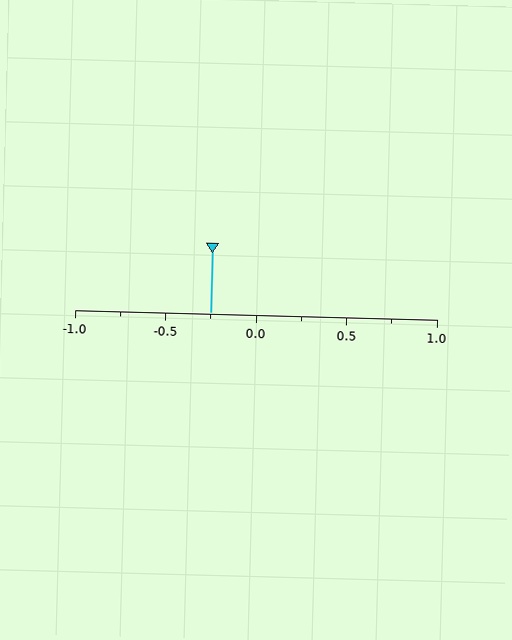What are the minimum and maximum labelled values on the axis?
The axis runs from -1.0 to 1.0.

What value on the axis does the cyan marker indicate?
The marker indicates approximately -0.25.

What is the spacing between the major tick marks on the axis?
The major ticks are spaced 0.5 apart.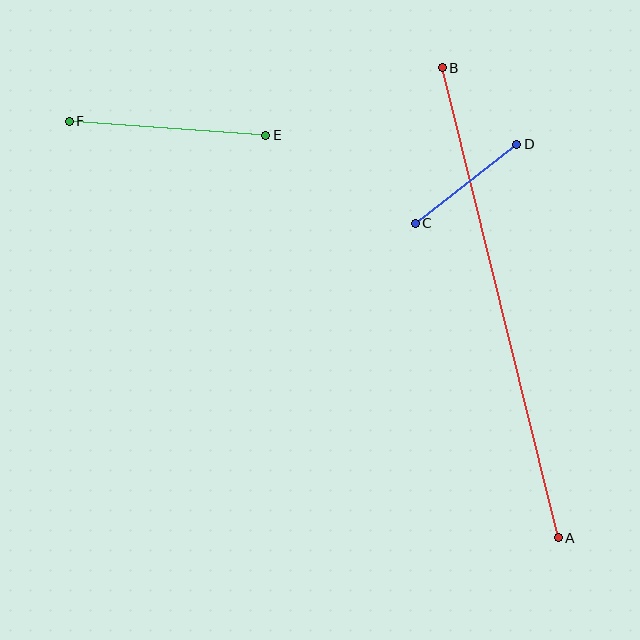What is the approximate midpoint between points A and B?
The midpoint is at approximately (500, 303) pixels.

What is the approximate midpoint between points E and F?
The midpoint is at approximately (167, 128) pixels.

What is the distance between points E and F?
The distance is approximately 197 pixels.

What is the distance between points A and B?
The distance is approximately 484 pixels.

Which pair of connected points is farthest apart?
Points A and B are farthest apart.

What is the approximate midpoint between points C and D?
The midpoint is at approximately (466, 184) pixels.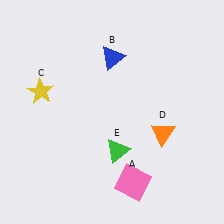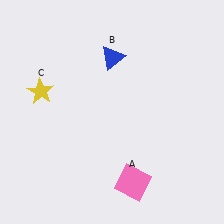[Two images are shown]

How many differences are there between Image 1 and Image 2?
There are 2 differences between the two images.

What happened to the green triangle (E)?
The green triangle (E) was removed in Image 2. It was in the bottom-right area of Image 1.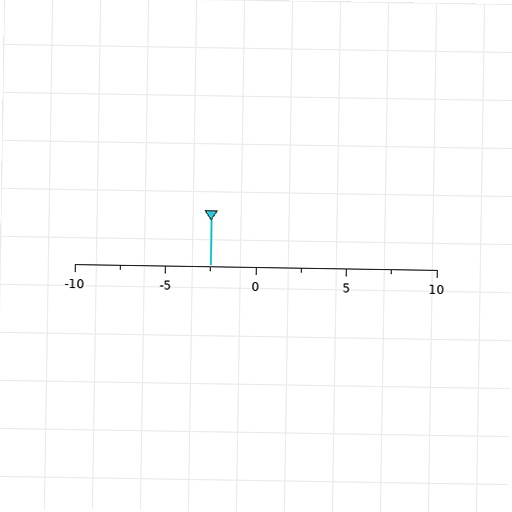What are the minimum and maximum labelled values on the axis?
The axis runs from -10 to 10.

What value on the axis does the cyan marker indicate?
The marker indicates approximately -2.5.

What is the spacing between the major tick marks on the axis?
The major ticks are spaced 5 apart.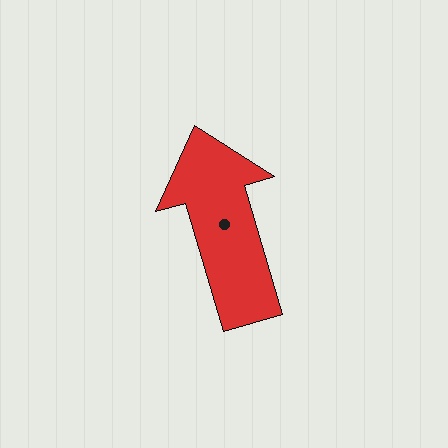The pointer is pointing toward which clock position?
Roughly 11 o'clock.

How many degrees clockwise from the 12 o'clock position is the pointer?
Approximately 344 degrees.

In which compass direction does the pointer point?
North.